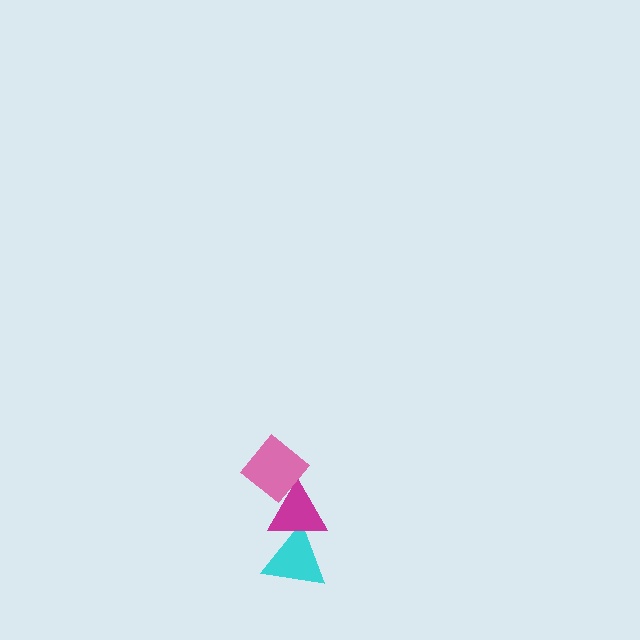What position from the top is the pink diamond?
The pink diamond is 1st from the top.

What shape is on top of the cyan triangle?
The magenta triangle is on top of the cyan triangle.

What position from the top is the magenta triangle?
The magenta triangle is 2nd from the top.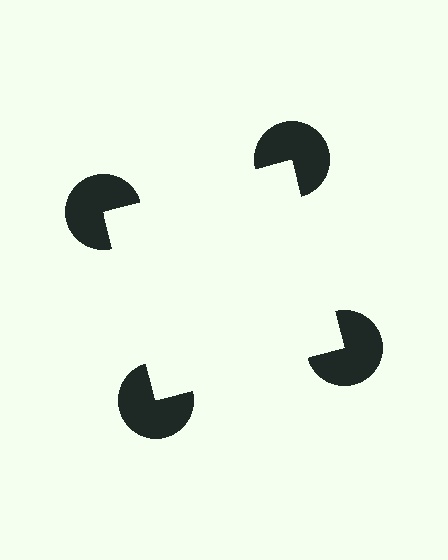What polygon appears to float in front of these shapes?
An illusory square — its edges are inferred from the aligned wedge cuts in the pac-man discs, not physically drawn.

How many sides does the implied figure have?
4 sides.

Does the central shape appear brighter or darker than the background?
It typically appears slightly brighter than the background, even though no actual brightness change is drawn.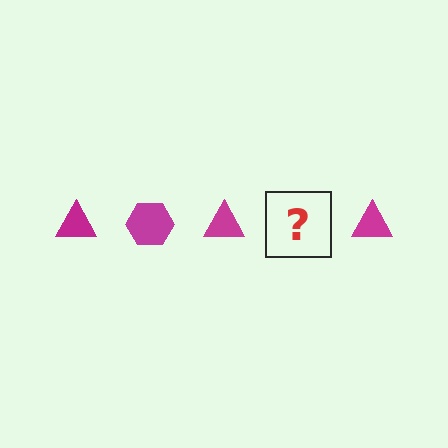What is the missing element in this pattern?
The missing element is a magenta hexagon.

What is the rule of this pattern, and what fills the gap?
The rule is that the pattern cycles through triangle, hexagon shapes in magenta. The gap should be filled with a magenta hexagon.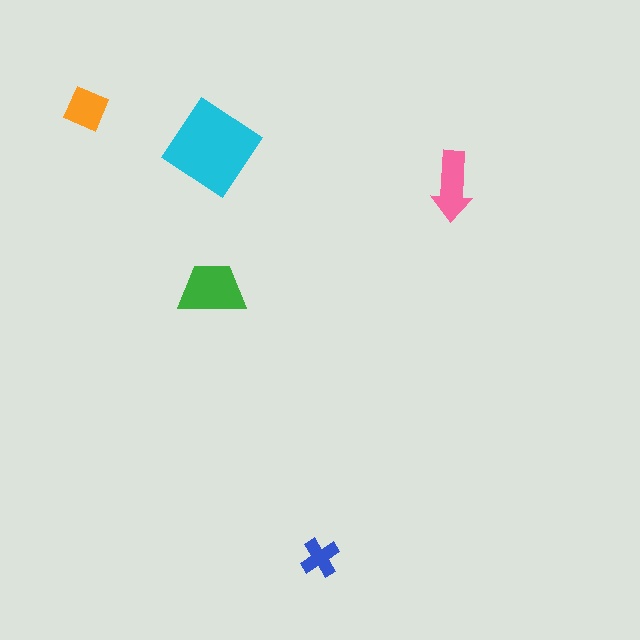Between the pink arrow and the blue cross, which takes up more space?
The pink arrow.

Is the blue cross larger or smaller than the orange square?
Smaller.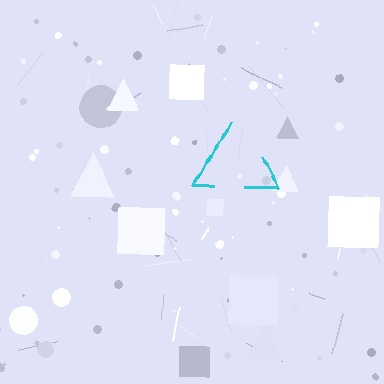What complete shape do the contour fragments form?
The contour fragments form a triangle.